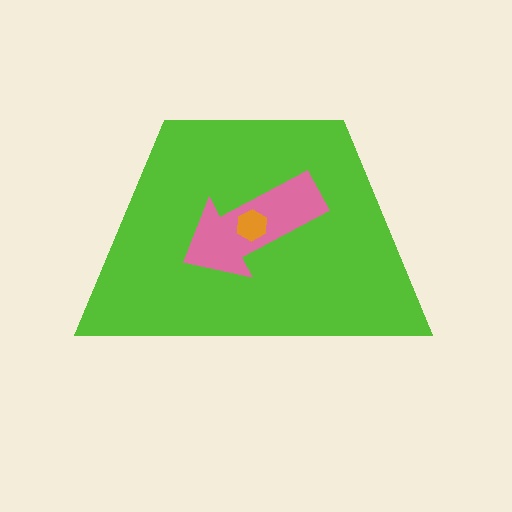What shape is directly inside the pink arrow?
The orange hexagon.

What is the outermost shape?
The lime trapezoid.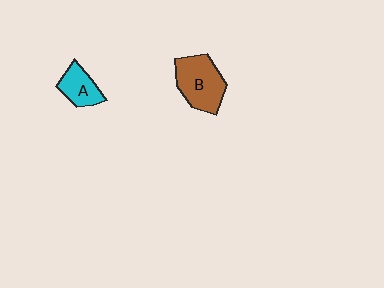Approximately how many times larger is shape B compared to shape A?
Approximately 1.7 times.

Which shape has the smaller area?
Shape A (cyan).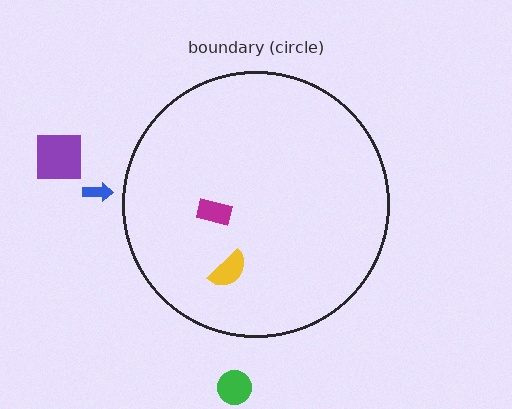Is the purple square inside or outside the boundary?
Outside.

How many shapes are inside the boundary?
2 inside, 3 outside.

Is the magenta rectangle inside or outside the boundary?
Inside.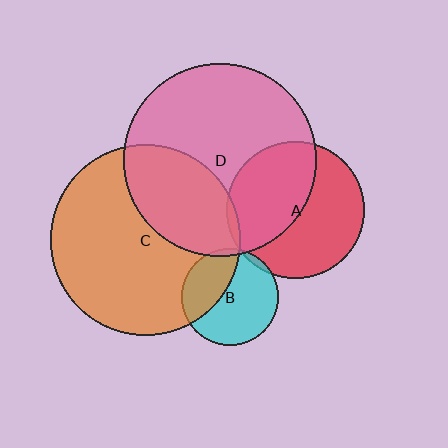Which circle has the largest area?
Circle D (pink).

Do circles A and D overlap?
Yes.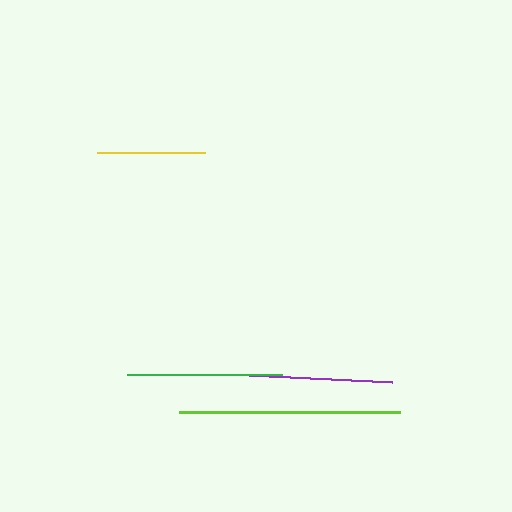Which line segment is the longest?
The lime line is the longest at approximately 221 pixels.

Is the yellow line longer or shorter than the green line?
The green line is longer than the yellow line.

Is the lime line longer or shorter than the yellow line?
The lime line is longer than the yellow line.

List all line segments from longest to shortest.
From longest to shortest: lime, green, purple, yellow.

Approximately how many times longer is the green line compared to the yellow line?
The green line is approximately 1.4 times the length of the yellow line.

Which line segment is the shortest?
The yellow line is the shortest at approximately 108 pixels.